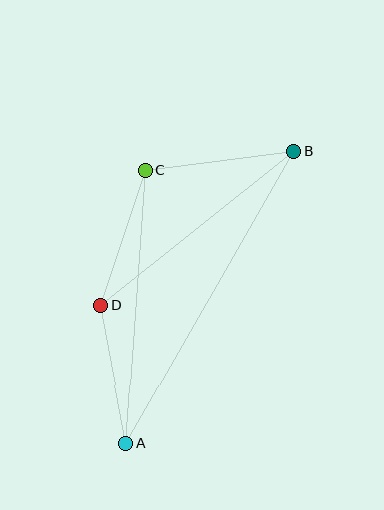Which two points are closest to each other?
Points A and D are closest to each other.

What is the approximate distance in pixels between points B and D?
The distance between B and D is approximately 247 pixels.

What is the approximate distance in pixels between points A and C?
The distance between A and C is approximately 274 pixels.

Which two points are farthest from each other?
Points A and B are farthest from each other.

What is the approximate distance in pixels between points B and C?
The distance between B and C is approximately 150 pixels.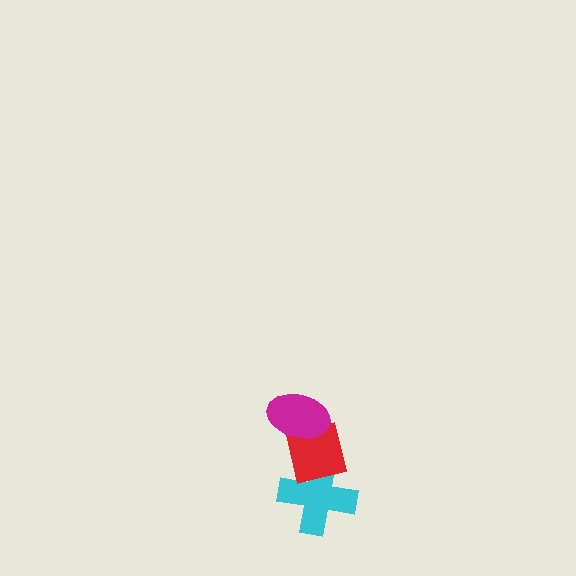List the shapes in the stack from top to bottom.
From top to bottom: the magenta ellipse, the red square, the cyan cross.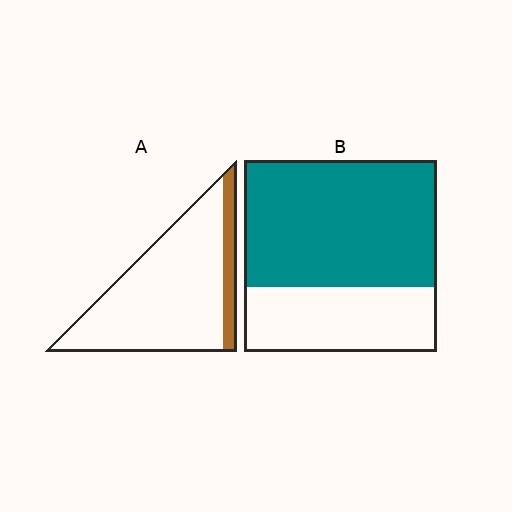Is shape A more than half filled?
No.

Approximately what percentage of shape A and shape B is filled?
A is approximately 15% and B is approximately 65%.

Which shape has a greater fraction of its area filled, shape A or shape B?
Shape B.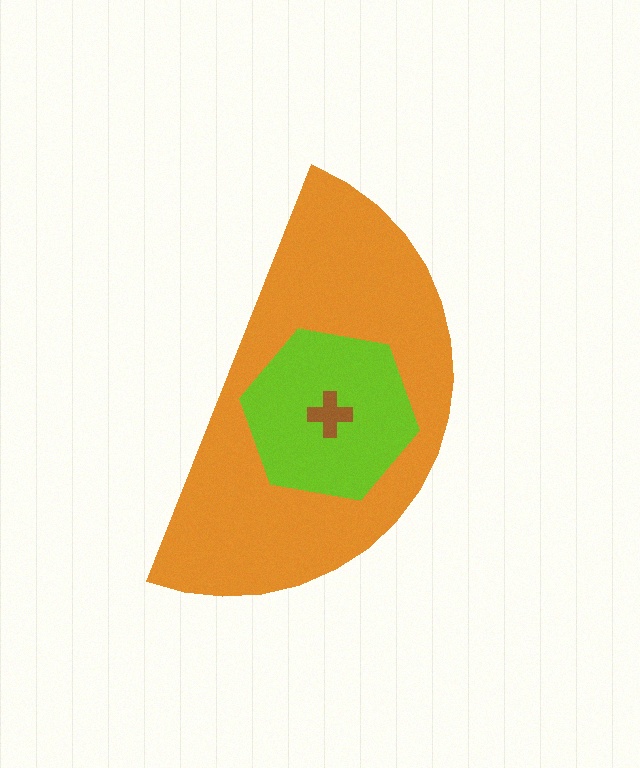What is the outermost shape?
The orange semicircle.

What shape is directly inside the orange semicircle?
The lime hexagon.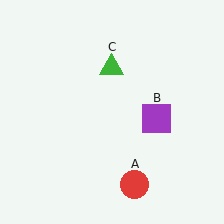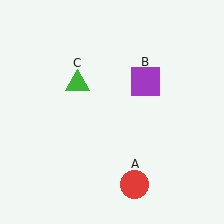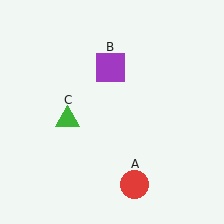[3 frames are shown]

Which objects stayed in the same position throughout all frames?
Red circle (object A) remained stationary.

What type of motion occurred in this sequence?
The purple square (object B), green triangle (object C) rotated counterclockwise around the center of the scene.